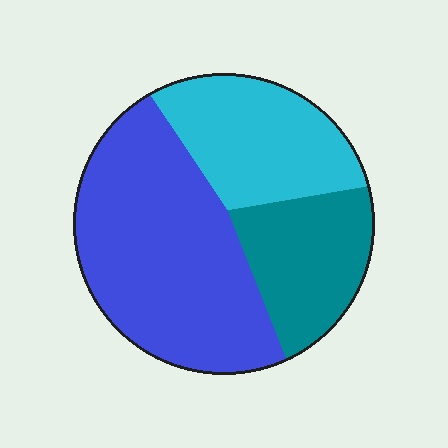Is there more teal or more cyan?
Cyan.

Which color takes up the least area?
Teal, at roughly 25%.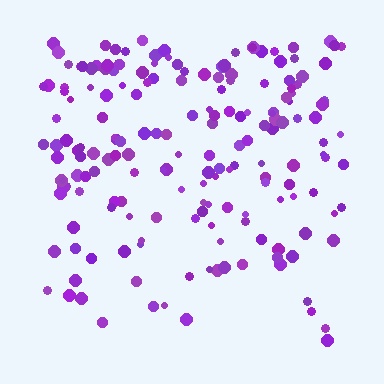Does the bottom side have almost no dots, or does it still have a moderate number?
Still a moderate number, just noticeably fewer than the top.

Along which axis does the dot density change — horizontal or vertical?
Vertical.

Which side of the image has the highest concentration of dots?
The top.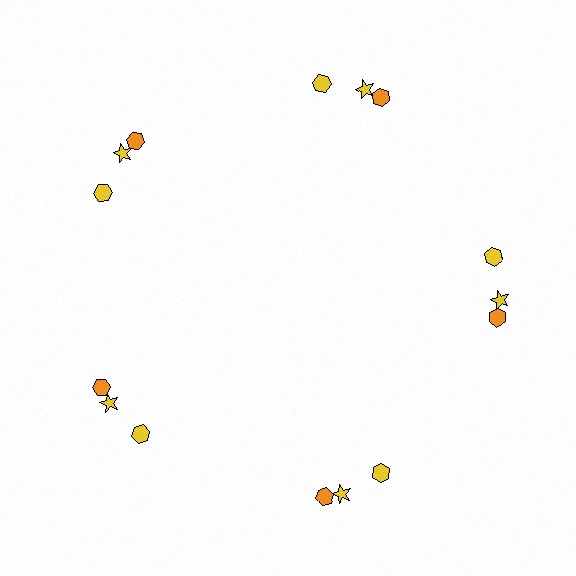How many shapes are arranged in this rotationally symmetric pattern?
There are 15 shapes, arranged in 5 groups of 3.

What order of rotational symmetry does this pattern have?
This pattern has 5-fold rotational symmetry.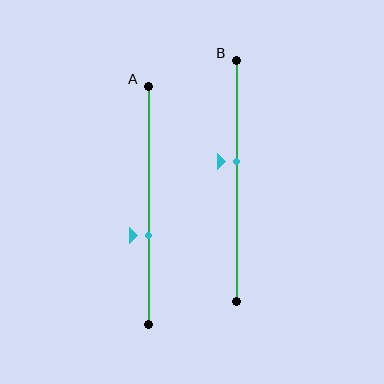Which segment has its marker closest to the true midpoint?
Segment B has its marker closest to the true midpoint.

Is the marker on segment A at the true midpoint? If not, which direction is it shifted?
No, the marker on segment A is shifted downward by about 13% of the segment length.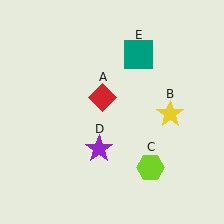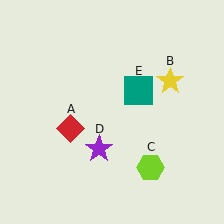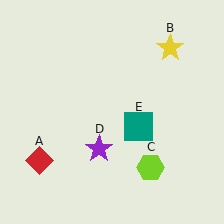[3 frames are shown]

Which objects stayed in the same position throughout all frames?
Lime hexagon (object C) and purple star (object D) remained stationary.